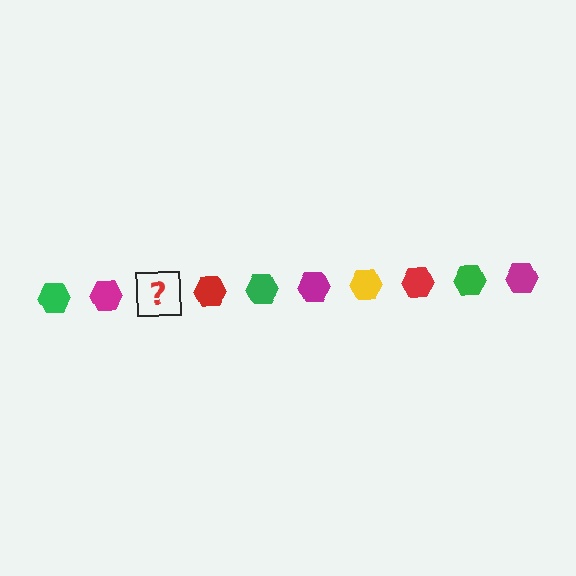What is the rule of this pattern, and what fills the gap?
The rule is that the pattern cycles through green, magenta, yellow, red hexagons. The gap should be filled with a yellow hexagon.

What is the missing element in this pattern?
The missing element is a yellow hexagon.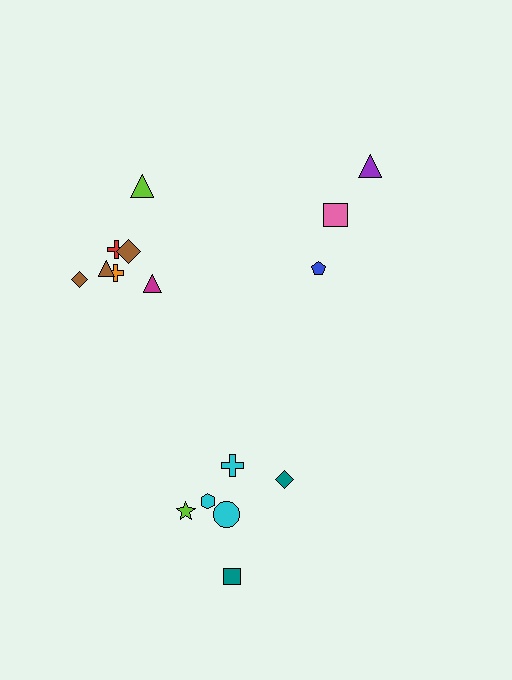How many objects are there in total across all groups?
There are 16 objects.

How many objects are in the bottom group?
There are 6 objects.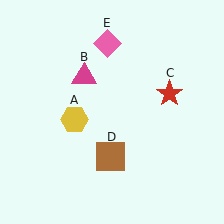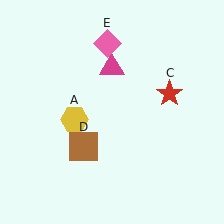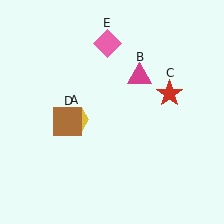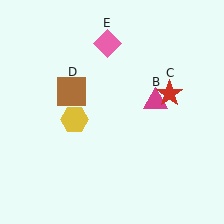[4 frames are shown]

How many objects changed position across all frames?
2 objects changed position: magenta triangle (object B), brown square (object D).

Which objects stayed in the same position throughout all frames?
Yellow hexagon (object A) and red star (object C) and pink diamond (object E) remained stationary.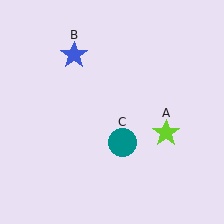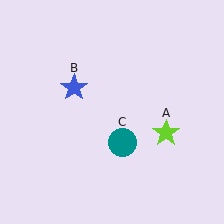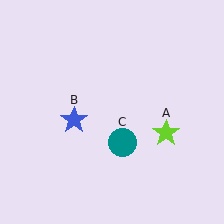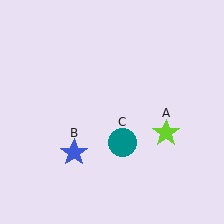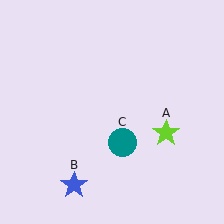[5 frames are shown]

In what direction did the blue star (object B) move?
The blue star (object B) moved down.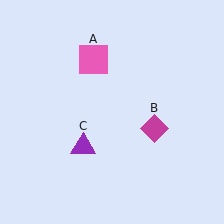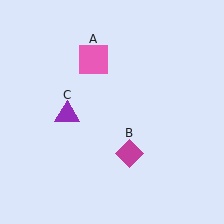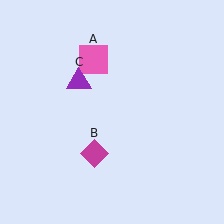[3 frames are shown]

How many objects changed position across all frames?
2 objects changed position: magenta diamond (object B), purple triangle (object C).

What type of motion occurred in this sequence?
The magenta diamond (object B), purple triangle (object C) rotated clockwise around the center of the scene.